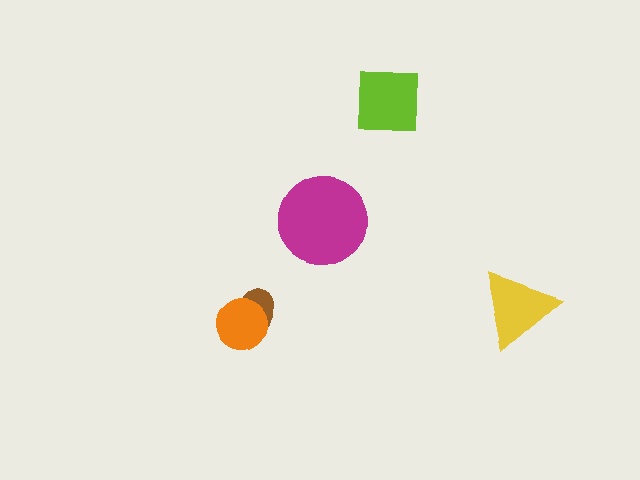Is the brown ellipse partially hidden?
Yes, it is partially covered by another shape.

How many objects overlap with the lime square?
0 objects overlap with the lime square.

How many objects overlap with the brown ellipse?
1 object overlaps with the brown ellipse.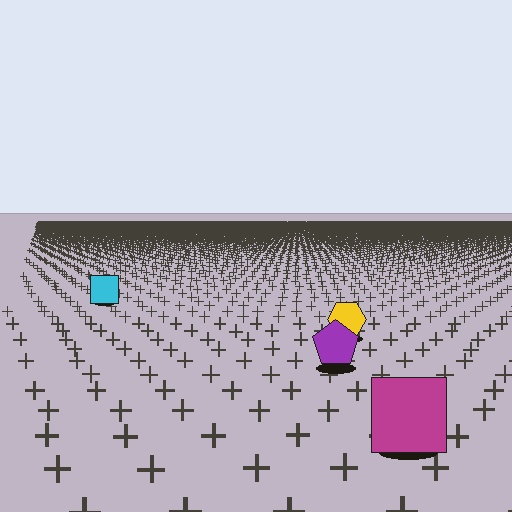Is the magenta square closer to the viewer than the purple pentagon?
Yes. The magenta square is closer — you can tell from the texture gradient: the ground texture is coarser near it.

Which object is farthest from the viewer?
The cyan square is farthest from the viewer. It appears smaller and the ground texture around it is denser.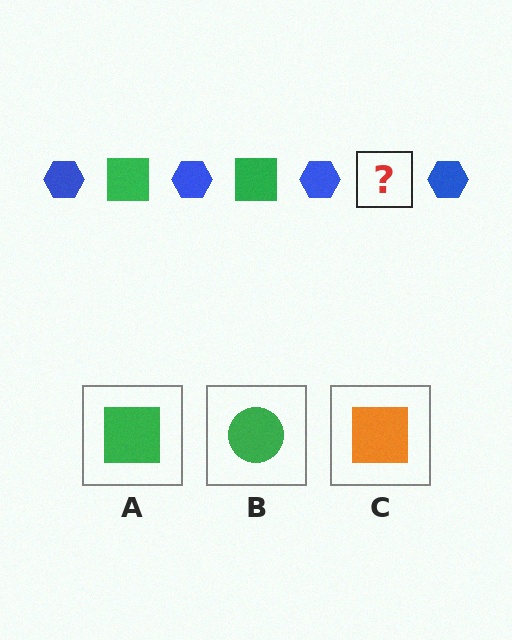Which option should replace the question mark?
Option A.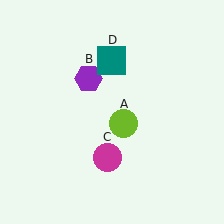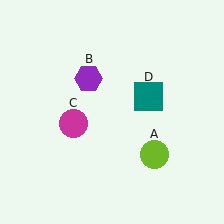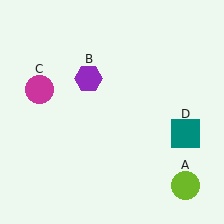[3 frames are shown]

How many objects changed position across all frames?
3 objects changed position: lime circle (object A), magenta circle (object C), teal square (object D).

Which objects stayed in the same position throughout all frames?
Purple hexagon (object B) remained stationary.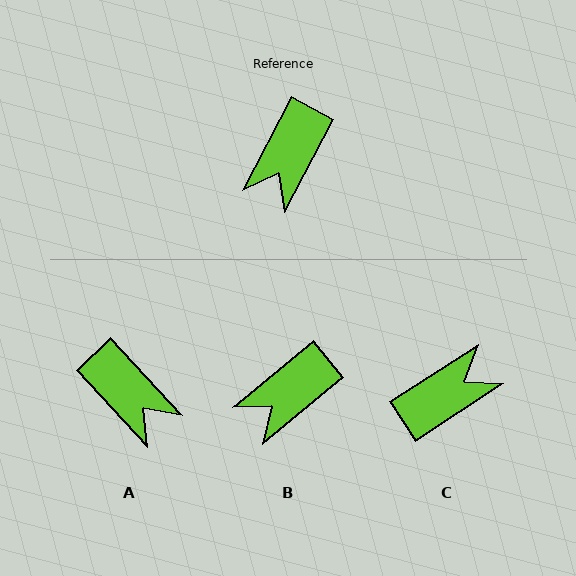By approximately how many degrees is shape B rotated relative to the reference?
Approximately 23 degrees clockwise.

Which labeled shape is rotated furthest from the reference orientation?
C, about 151 degrees away.